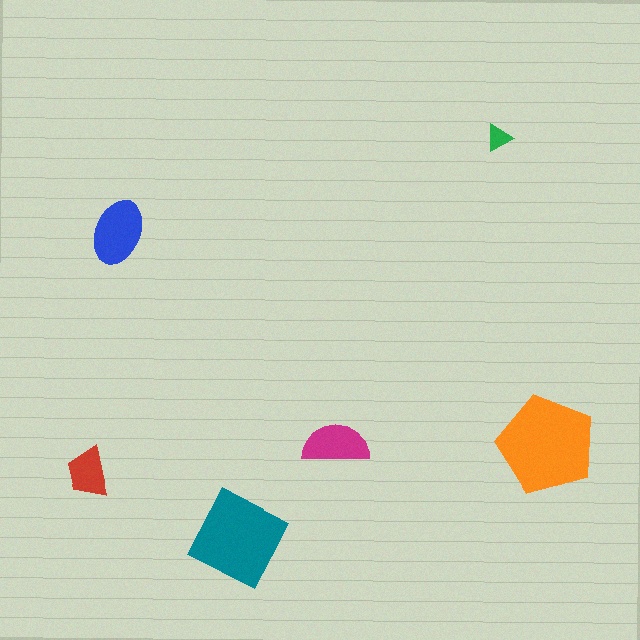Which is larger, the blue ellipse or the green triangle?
The blue ellipse.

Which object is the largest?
The orange pentagon.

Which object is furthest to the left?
The red trapezoid is leftmost.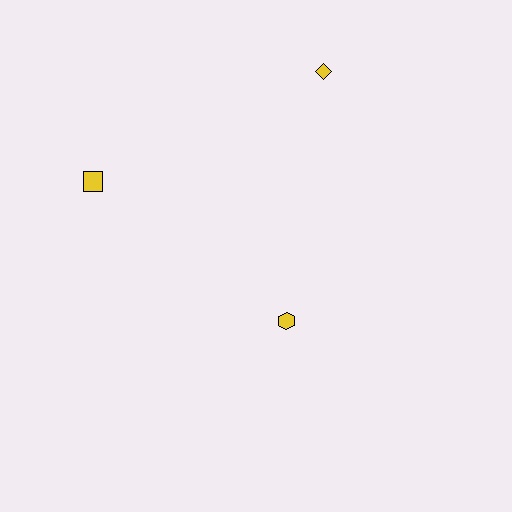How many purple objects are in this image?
There are no purple objects.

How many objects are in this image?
There are 3 objects.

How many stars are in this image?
There are no stars.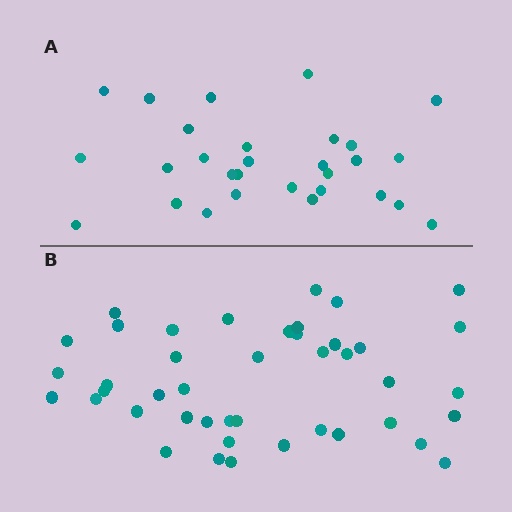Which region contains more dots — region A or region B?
Region B (the bottom region) has more dots.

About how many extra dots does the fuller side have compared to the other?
Region B has approximately 15 more dots than region A.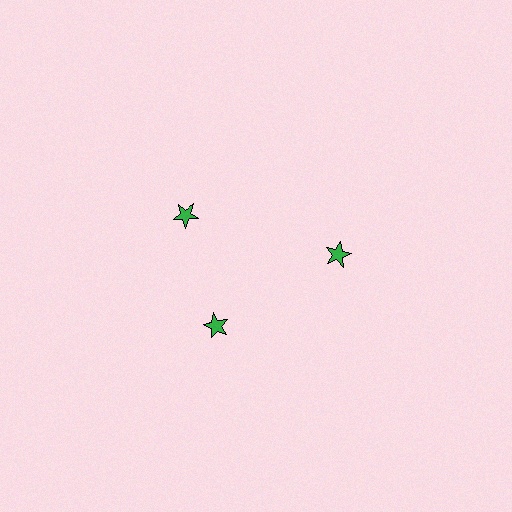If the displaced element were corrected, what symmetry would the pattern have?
It would have 3-fold rotational symmetry — the pattern would map onto itself every 120 degrees.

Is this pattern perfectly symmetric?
No. The 3 green stars are arranged in a ring, but one element near the 11 o'clock position is rotated out of alignment along the ring, breaking the 3-fold rotational symmetry.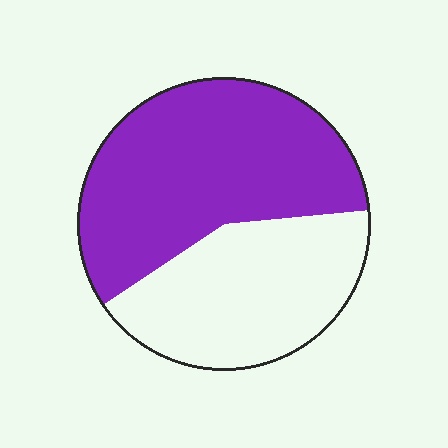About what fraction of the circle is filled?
About three fifths (3/5).